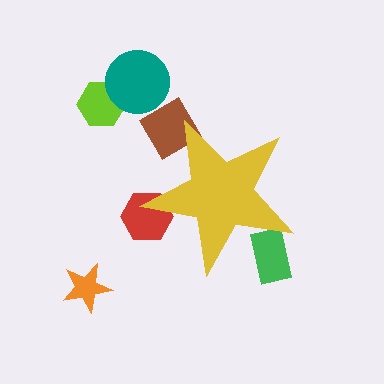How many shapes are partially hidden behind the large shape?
3 shapes are partially hidden.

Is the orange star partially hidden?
No, the orange star is fully visible.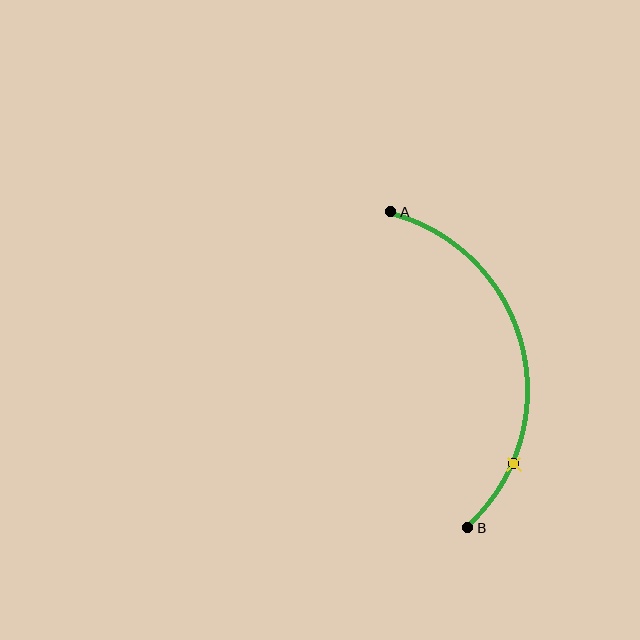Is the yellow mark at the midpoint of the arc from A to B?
No. The yellow mark lies on the arc but is closer to endpoint B. The arc midpoint would be at the point on the curve equidistant along the arc from both A and B.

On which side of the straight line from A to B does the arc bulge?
The arc bulges to the right of the straight line connecting A and B.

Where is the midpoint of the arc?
The arc midpoint is the point on the curve farthest from the straight line joining A and B. It sits to the right of that line.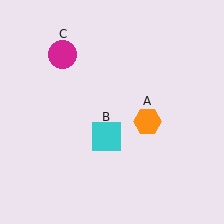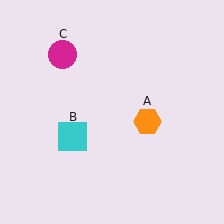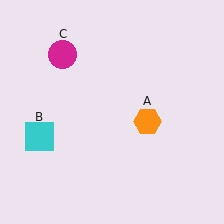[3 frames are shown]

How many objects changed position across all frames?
1 object changed position: cyan square (object B).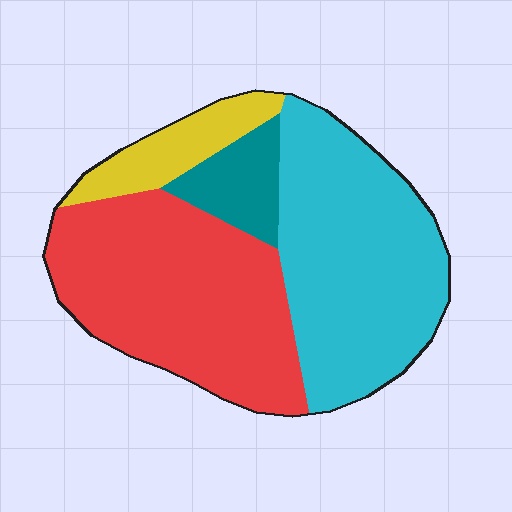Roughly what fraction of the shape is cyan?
Cyan covers around 40% of the shape.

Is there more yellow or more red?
Red.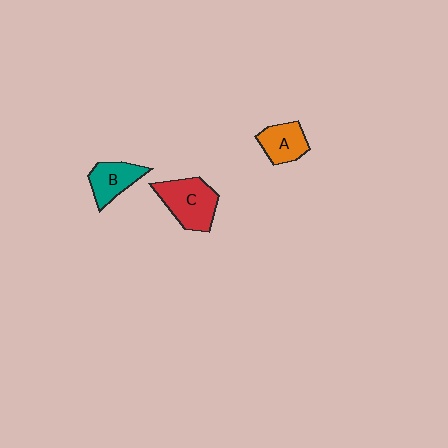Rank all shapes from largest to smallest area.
From largest to smallest: C (red), B (teal), A (orange).